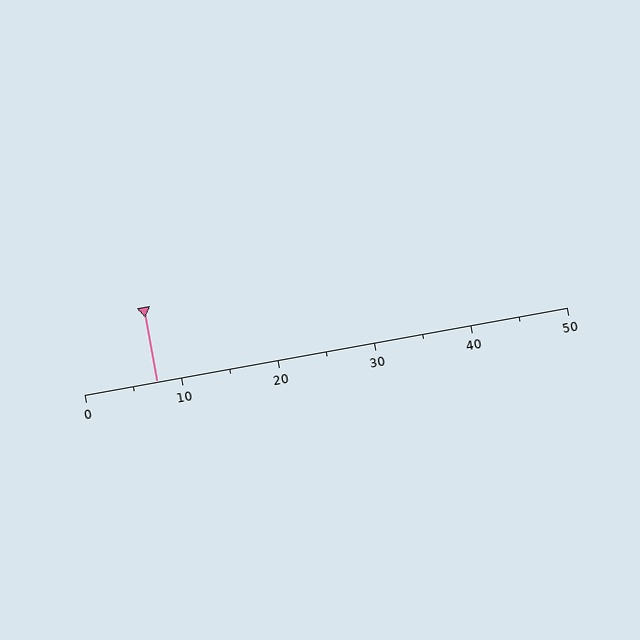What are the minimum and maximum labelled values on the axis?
The axis runs from 0 to 50.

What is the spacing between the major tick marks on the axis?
The major ticks are spaced 10 apart.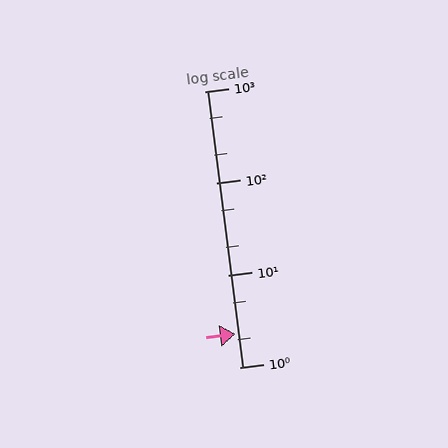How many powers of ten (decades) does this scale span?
The scale spans 3 decades, from 1 to 1000.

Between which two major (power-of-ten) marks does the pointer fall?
The pointer is between 1 and 10.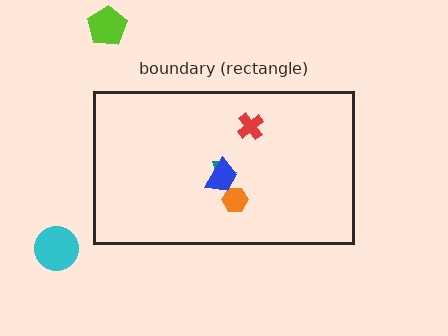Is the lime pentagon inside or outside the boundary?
Outside.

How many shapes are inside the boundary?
4 inside, 2 outside.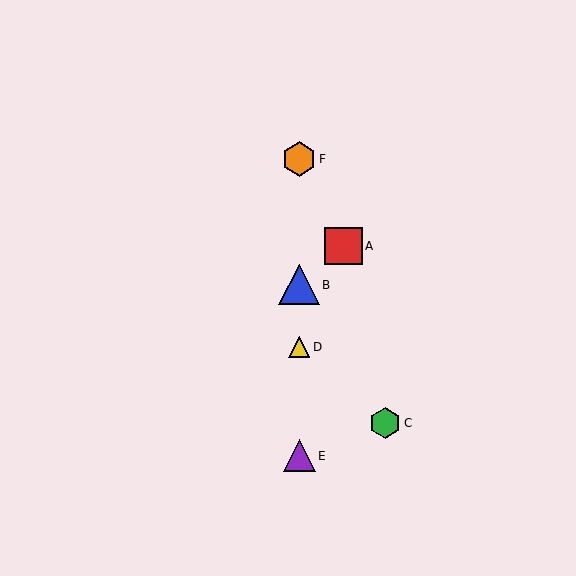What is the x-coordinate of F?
Object F is at x≈299.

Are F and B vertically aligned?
Yes, both are at x≈299.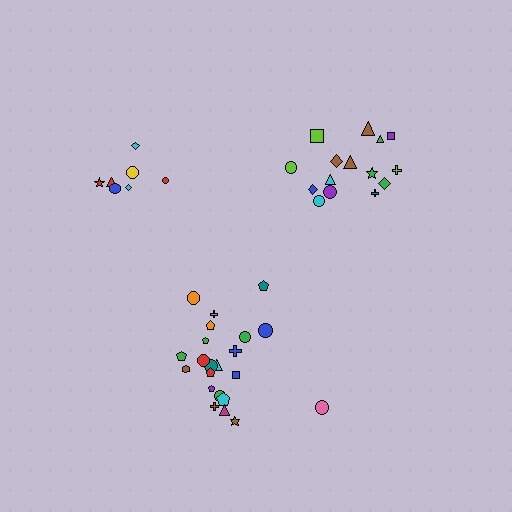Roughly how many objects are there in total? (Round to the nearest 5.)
Roughly 45 objects in total.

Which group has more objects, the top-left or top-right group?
The top-right group.